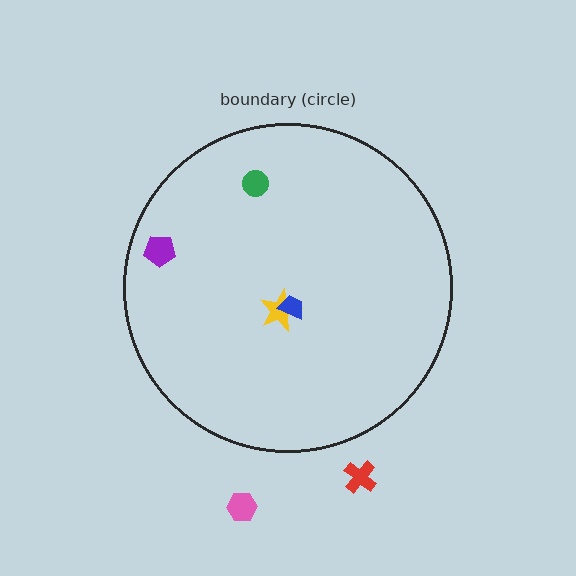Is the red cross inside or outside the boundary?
Outside.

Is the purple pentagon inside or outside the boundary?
Inside.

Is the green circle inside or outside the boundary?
Inside.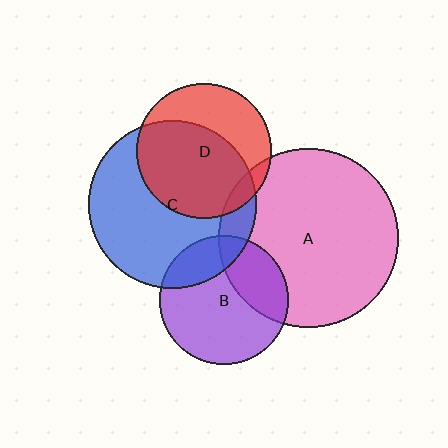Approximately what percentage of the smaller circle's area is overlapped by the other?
Approximately 60%.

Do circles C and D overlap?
Yes.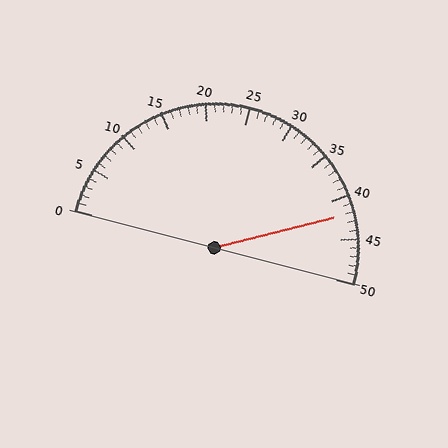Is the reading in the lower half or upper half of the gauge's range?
The reading is in the upper half of the range (0 to 50).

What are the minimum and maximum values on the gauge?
The gauge ranges from 0 to 50.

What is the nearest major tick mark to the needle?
The nearest major tick mark is 40.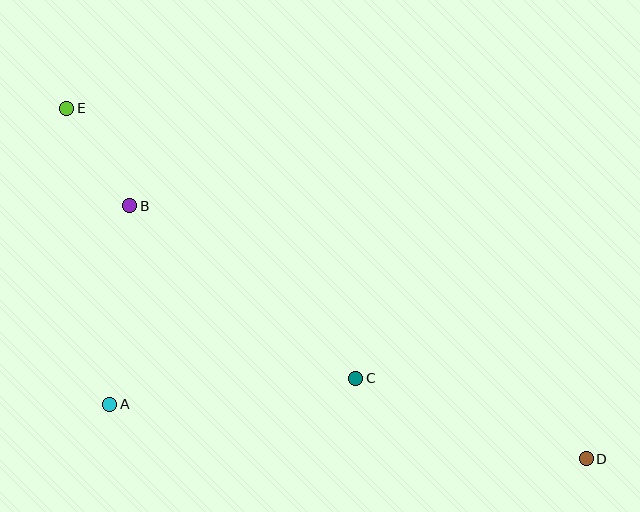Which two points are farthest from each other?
Points D and E are farthest from each other.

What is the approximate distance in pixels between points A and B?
The distance between A and B is approximately 200 pixels.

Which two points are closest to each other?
Points B and E are closest to each other.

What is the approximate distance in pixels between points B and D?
The distance between B and D is approximately 522 pixels.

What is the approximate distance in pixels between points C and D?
The distance between C and D is approximately 244 pixels.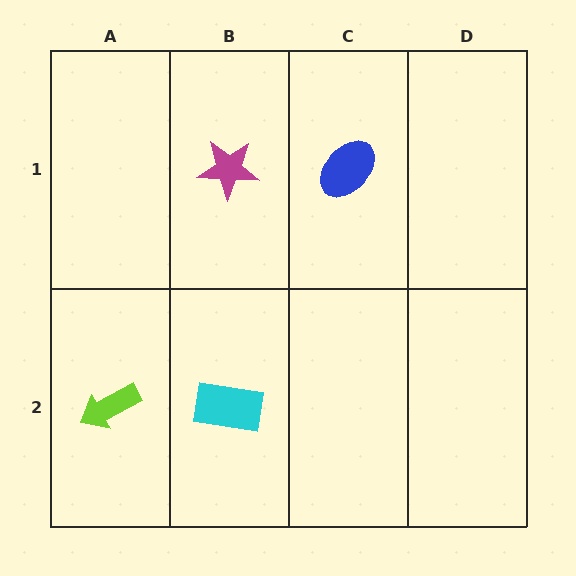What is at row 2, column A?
A lime arrow.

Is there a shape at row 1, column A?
No, that cell is empty.